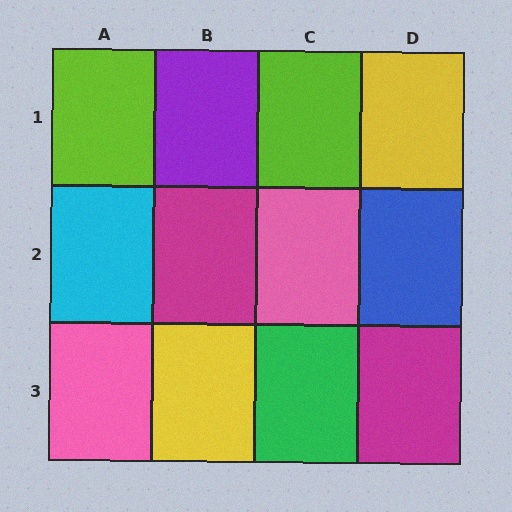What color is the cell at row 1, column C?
Lime.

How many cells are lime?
2 cells are lime.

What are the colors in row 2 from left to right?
Cyan, magenta, pink, blue.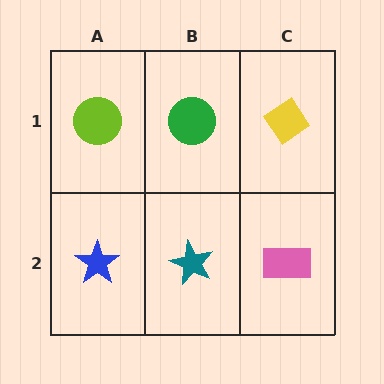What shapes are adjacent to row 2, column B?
A green circle (row 1, column B), a blue star (row 2, column A), a pink rectangle (row 2, column C).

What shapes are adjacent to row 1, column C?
A pink rectangle (row 2, column C), a green circle (row 1, column B).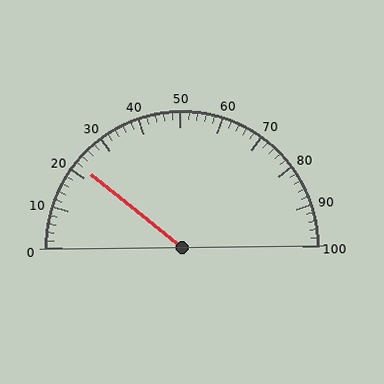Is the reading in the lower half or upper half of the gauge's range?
The reading is in the lower half of the range (0 to 100).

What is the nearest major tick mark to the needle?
The nearest major tick mark is 20.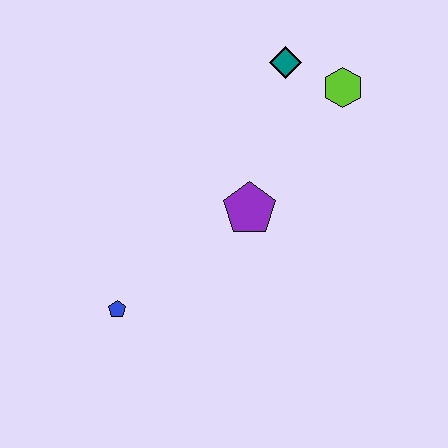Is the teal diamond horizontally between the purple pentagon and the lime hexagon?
Yes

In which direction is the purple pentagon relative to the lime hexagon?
The purple pentagon is below the lime hexagon.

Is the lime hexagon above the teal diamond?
No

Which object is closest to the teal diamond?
The lime hexagon is closest to the teal diamond.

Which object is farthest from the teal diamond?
The blue pentagon is farthest from the teal diamond.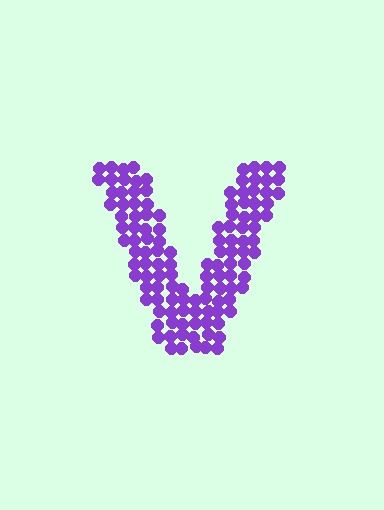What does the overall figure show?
The overall figure shows the letter V.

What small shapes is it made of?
It is made of small circles.